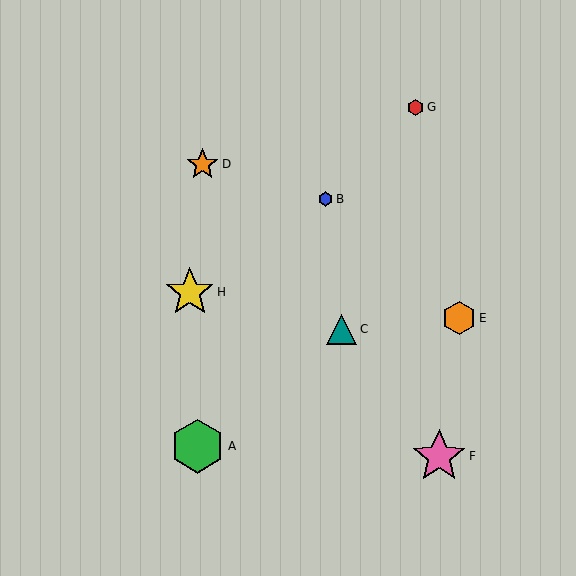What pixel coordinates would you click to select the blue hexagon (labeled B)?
Click at (326, 199) to select the blue hexagon B.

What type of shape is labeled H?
Shape H is a yellow star.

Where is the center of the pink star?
The center of the pink star is at (439, 456).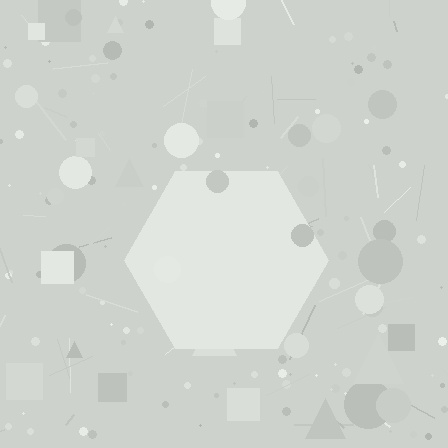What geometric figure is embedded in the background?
A hexagon is embedded in the background.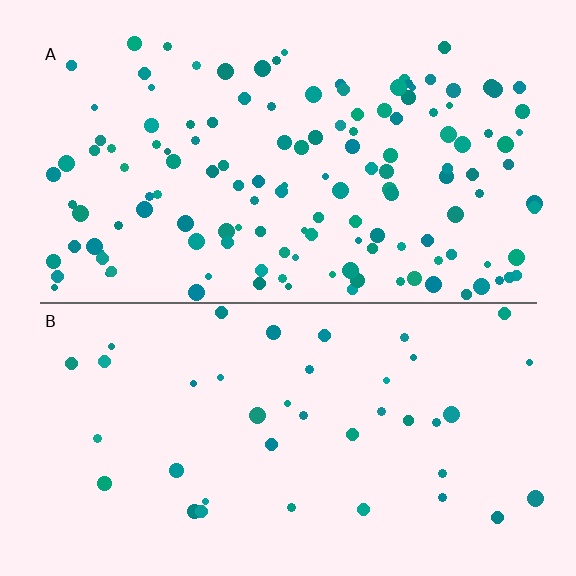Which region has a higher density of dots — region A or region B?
A (the top).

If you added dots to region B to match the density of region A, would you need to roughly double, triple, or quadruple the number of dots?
Approximately triple.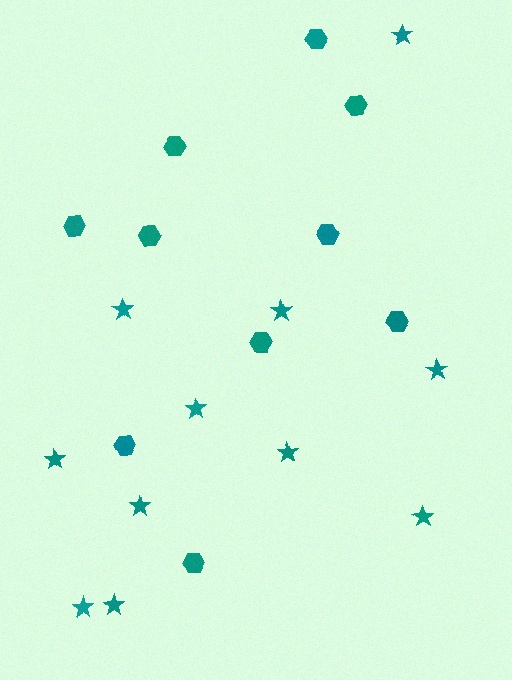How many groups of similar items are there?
There are 2 groups: one group of stars (11) and one group of hexagons (10).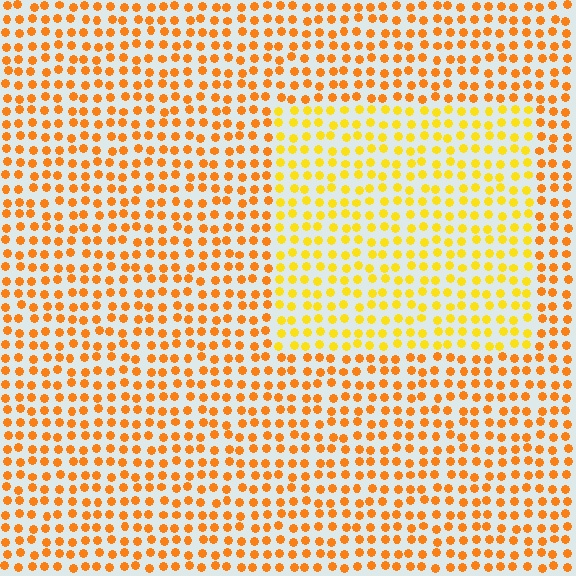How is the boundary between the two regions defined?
The boundary is defined purely by a slight shift in hue (about 26 degrees). Spacing, size, and orientation are identical on both sides.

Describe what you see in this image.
The image is filled with small orange elements in a uniform arrangement. A rectangle-shaped region is visible where the elements are tinted to a slightly different hue, forming a subtle color boundary.